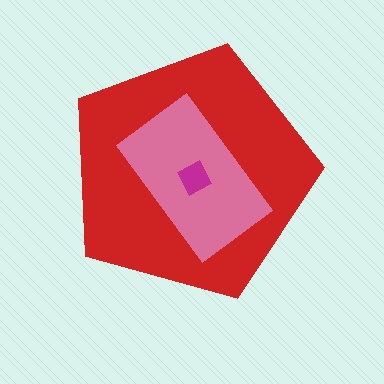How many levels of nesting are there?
3.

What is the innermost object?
The magenta diamond.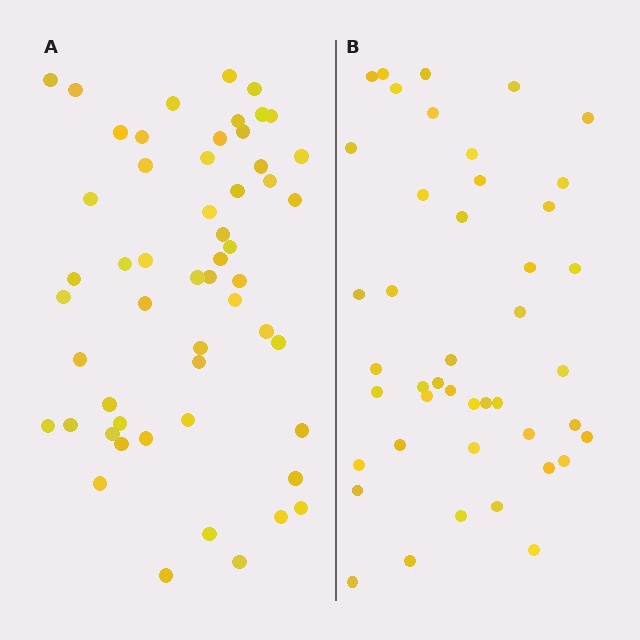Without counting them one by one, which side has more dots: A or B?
Region A (the left region) has more dots.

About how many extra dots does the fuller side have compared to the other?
Region A has roughly 10 or so more dots than region B.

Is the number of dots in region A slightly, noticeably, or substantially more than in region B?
Region A has only slightly more — the two regions are fairly close. The ratio is roughly 1.2 to 1.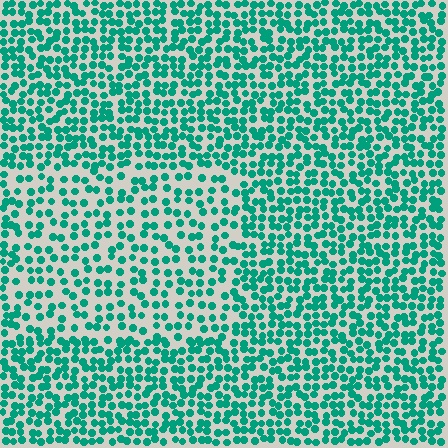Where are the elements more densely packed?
The elements are more densely packed outside the rectangle boundary.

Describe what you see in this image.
The image contains small teal elements arranged at two different densities. A rectangle-shaped region is visible where the elements are less densely packed than the surrounding area.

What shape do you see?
I see a rectangle.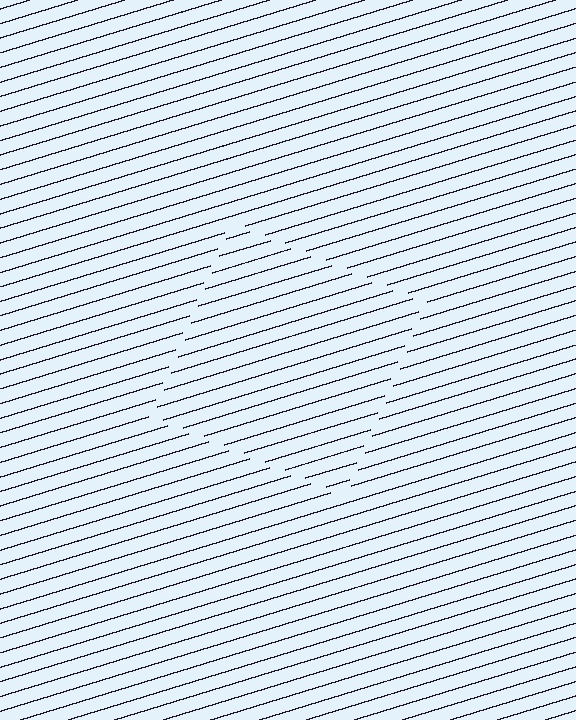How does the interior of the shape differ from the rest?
The interior of the shape contains the same grating, shifted by half a period — the contour is defined by the phase discontinuity where line-ends from the inner and outer gratings abut.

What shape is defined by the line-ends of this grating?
An illusory square. The interior of the shape contains the same grating, shifted by half a period — the contour is defined by the phase discontinuity where line-ends from the inner and outer gratings abut.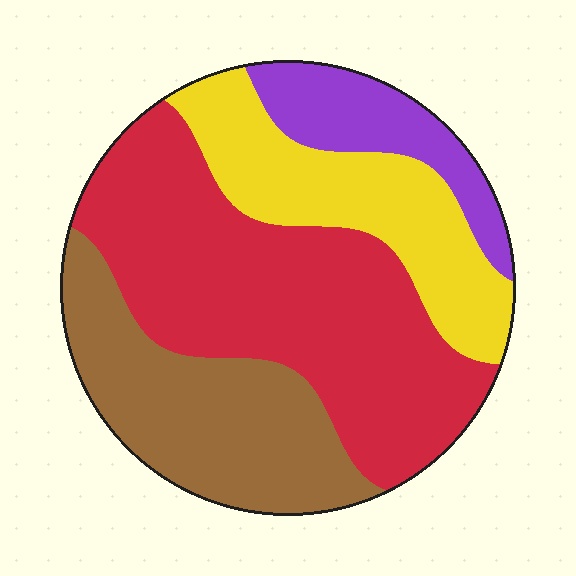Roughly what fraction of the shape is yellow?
Yellow covers roughly 20% of the shape.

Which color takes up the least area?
Purple, at roughly 10%.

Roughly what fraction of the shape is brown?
Brown covers roughly 25% of the shape.